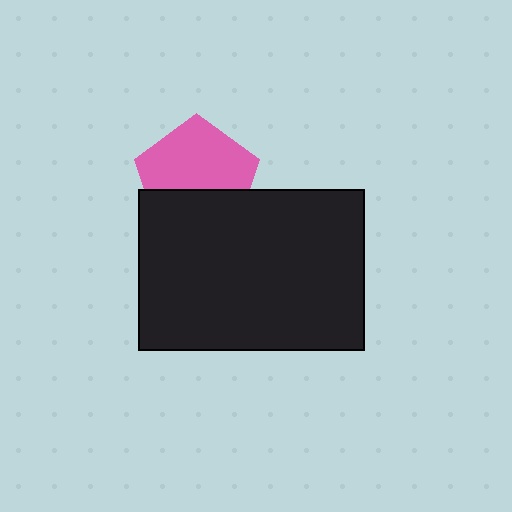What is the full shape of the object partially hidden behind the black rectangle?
The partially hidden object is a pink pentagon.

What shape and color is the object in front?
The object in front is a black rectangle.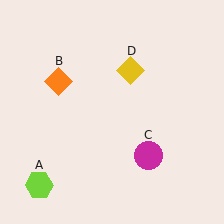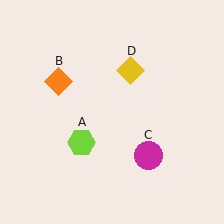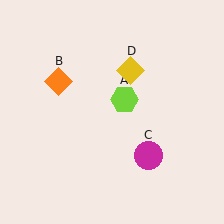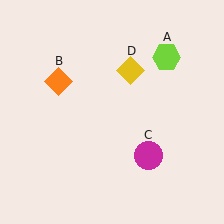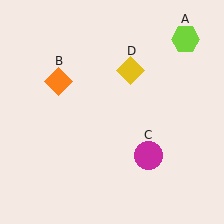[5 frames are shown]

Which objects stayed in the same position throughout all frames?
Orange diamond (object B) and magenta circle (object C) and yellow diamond (object D) remained stationary.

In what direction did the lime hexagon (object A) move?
The lime hexagon (object A) moved up and to the right.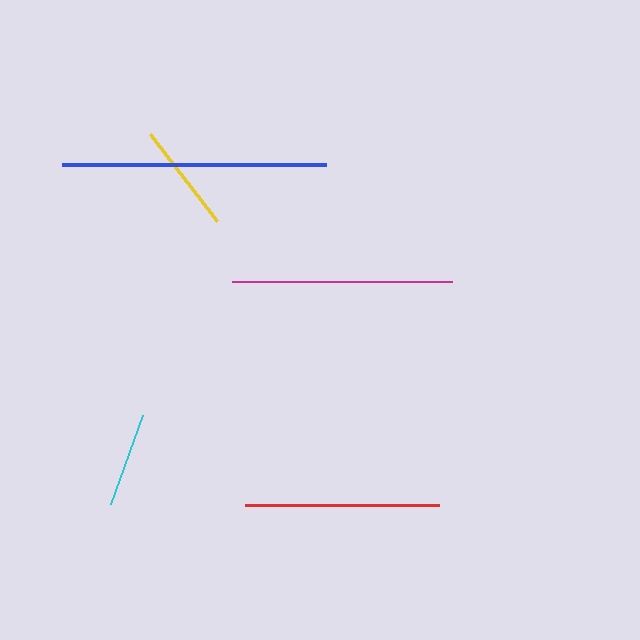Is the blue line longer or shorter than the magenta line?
The blue line is longer than the magenta line.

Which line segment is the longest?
The blue line is the longest at approximately 264 pixels.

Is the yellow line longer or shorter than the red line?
The red line is longer than the yellow line.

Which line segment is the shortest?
The cyan line is the shortest at approximately 94 pixels.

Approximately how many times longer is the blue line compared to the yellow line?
The blue line is approximately 2.4 times the length of the yellow line.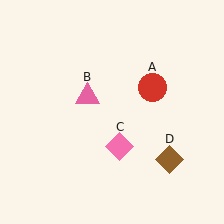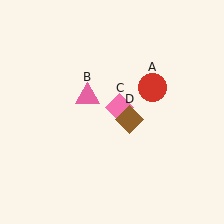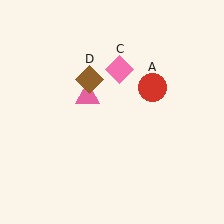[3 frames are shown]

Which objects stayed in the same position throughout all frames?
Red circle (object A) and pink triangle (object B) remained stationary.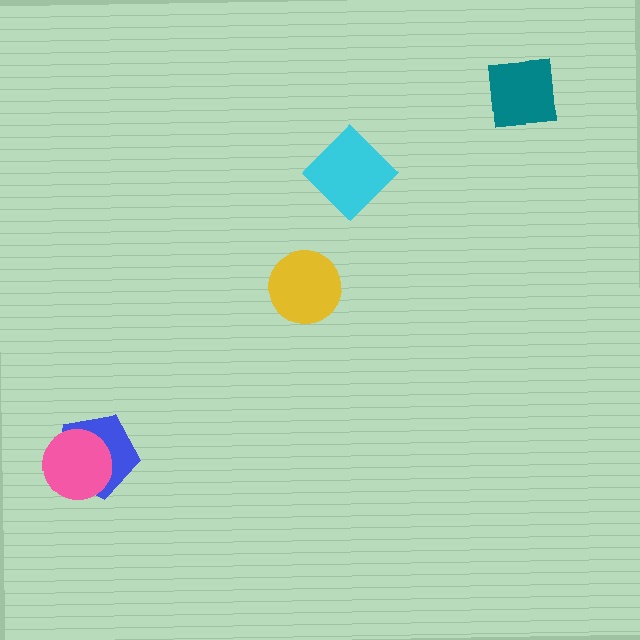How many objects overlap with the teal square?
0 objects overlap with the teal square.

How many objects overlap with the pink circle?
1 object overlaps with the pink circle.